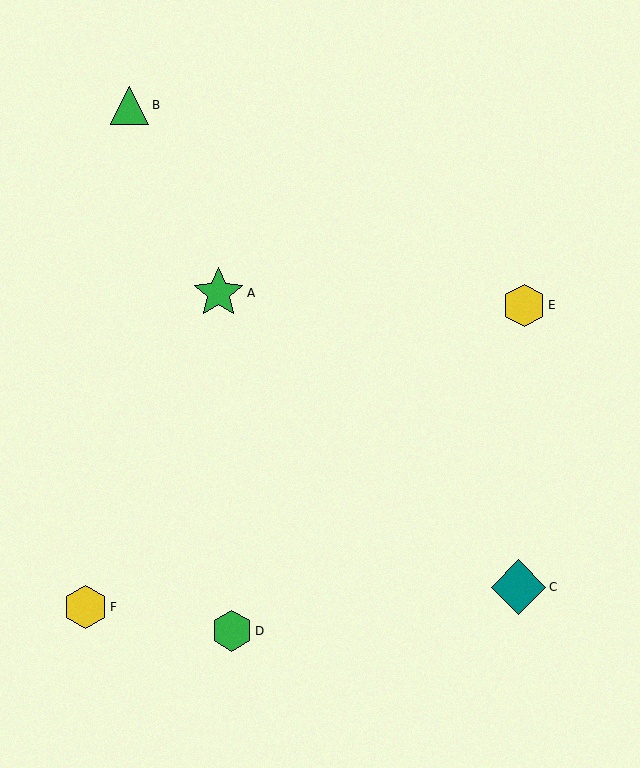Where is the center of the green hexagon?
The center of the green hexagon is at (232, 631).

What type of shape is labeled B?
Shape B is a green triangle.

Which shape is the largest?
The teal diamond (labeled C) is the largest.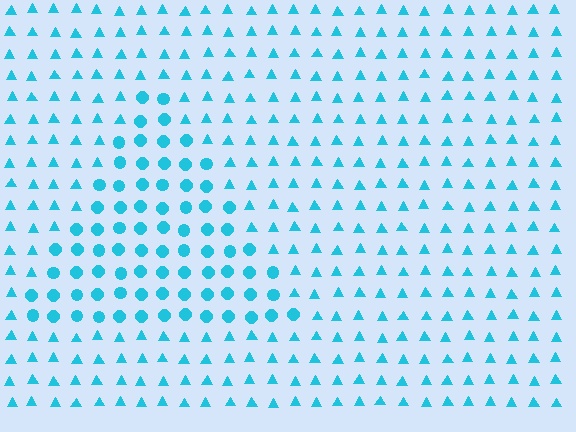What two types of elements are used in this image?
The image uses circles inside the triangle region and triangles outside it.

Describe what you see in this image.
The image is filled with small cyan elements arranged in a uniform grid. A triangle-shaped region contains circles, while the surrounding area contains triangles. The boundary is defined purely by the change in element shape.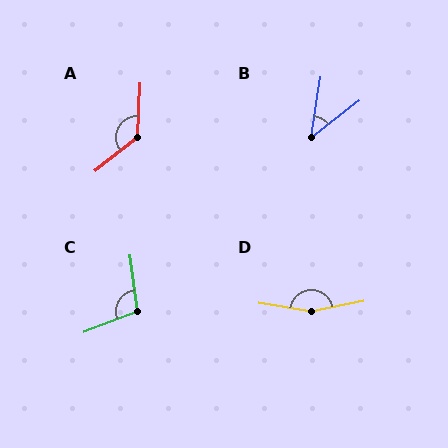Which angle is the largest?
D, at approximately 160 degrees.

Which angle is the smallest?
B, at approximately 43 degrees.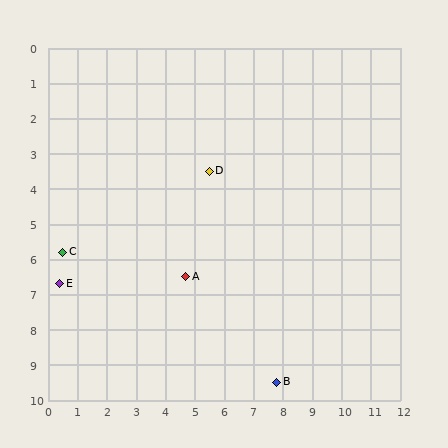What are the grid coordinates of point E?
Point E is at approximately (0.4, 6.7).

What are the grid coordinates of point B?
Point B is at approximately (7.8, 9.5).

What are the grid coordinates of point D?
Point D is at approximately (5.5, 3.5).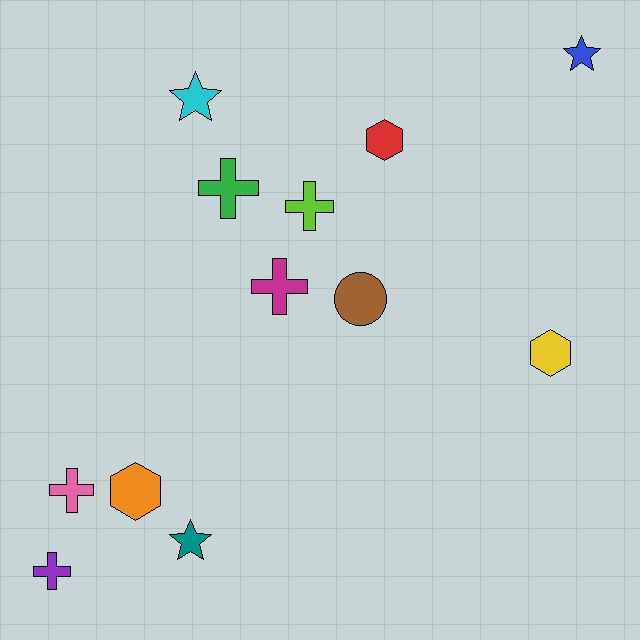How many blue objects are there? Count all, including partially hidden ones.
There is 1 blue object.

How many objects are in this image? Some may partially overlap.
There are 12 objects.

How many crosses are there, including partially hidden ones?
There are 5 crosses.